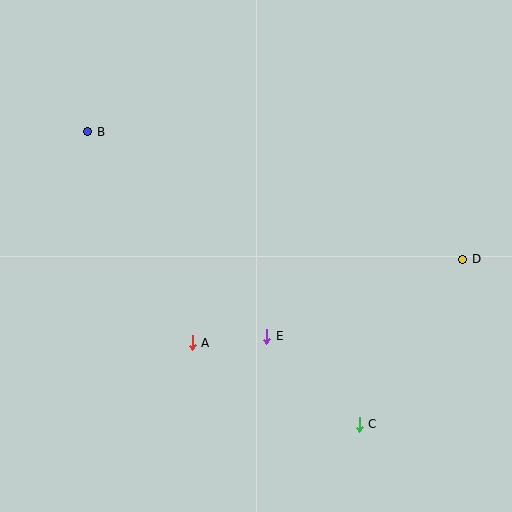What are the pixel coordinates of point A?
Point A is at (192, 343).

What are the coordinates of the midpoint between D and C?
The midpoint between D and C is at (411, 342).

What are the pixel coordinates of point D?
Point D is at (463, 259).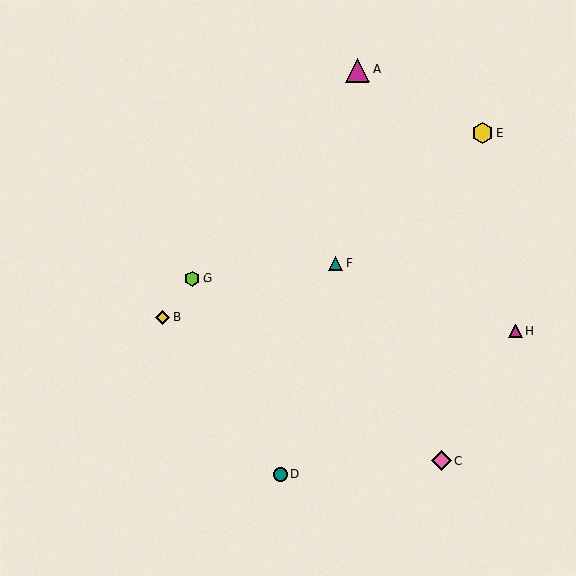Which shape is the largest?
The magenta triangle (labeled A) is the largest.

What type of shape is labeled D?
Shape D is a teal circle.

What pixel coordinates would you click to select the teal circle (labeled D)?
Click at (280, 474) to select the teal circle D.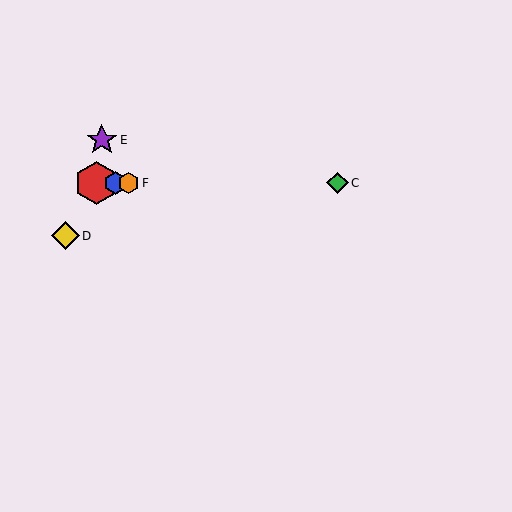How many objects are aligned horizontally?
4 objects (A, B, C, F) are aligned horizontally.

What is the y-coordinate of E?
Object E is at y≈140.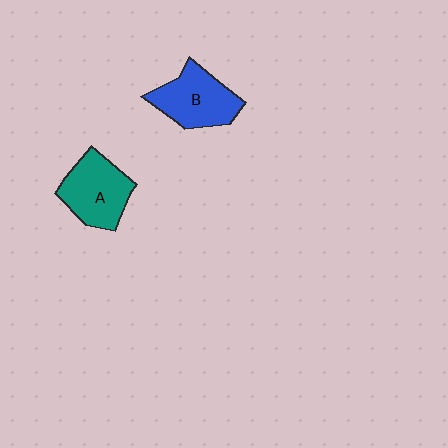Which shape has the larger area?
Shape B (blue).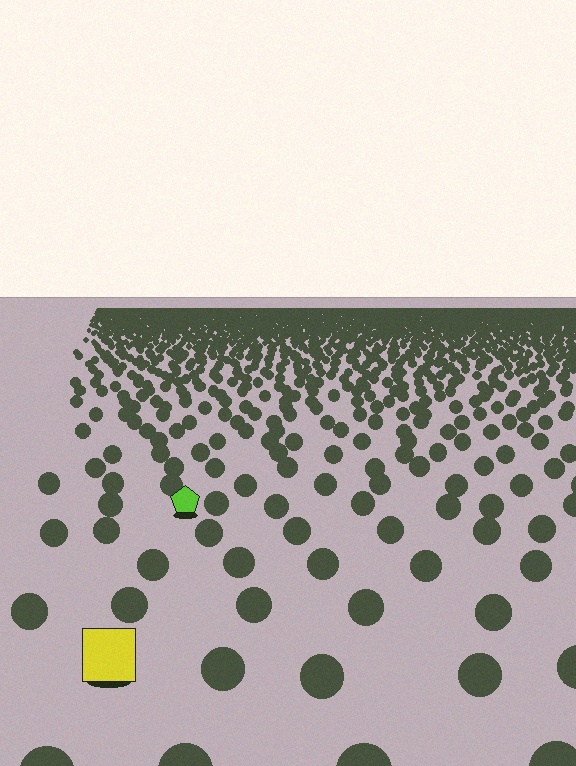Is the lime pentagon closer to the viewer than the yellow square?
No. The yellow square is closer — you can tell from the texture gradient: the ground texture is coarser near it.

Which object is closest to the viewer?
The yellow square is closest. The texture marks near it are larger and more spread out.